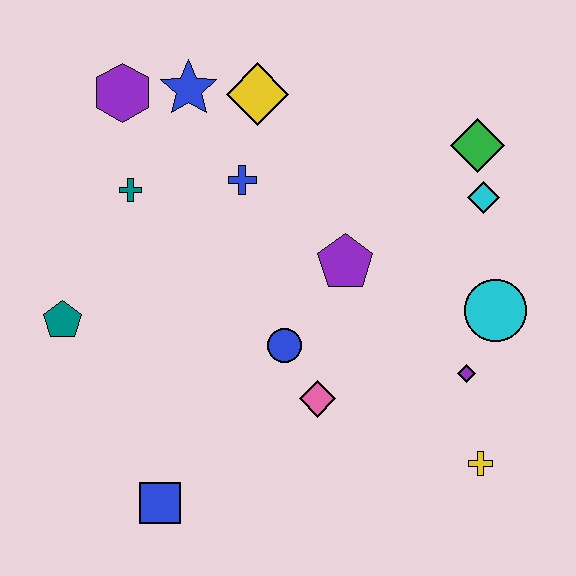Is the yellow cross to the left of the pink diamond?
No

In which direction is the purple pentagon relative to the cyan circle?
The purple pentagon is to the left of the cyan circle.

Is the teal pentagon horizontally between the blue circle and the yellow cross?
No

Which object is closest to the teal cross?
The purple hexagon is closest to the teal cross.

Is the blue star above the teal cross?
Yes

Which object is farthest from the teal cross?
The yellow cross is farthest from the teal cross.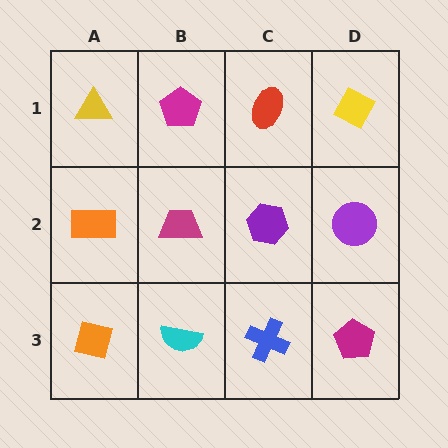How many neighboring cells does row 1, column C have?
3.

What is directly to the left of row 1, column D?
A red ellipse.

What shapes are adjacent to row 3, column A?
An orange rectangle (row 2, column A), a cyan semicircle (row 3, column B).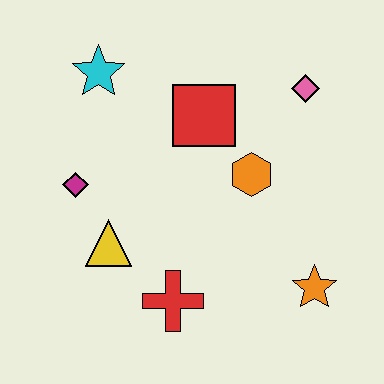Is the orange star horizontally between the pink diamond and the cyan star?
No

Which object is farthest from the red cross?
The pink diamond is farthest from the red cross.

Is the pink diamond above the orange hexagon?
Yes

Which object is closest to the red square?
The orange hexagon is closest to the red square.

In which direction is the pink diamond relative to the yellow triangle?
The pink diamond is to the right of the yellow triangle.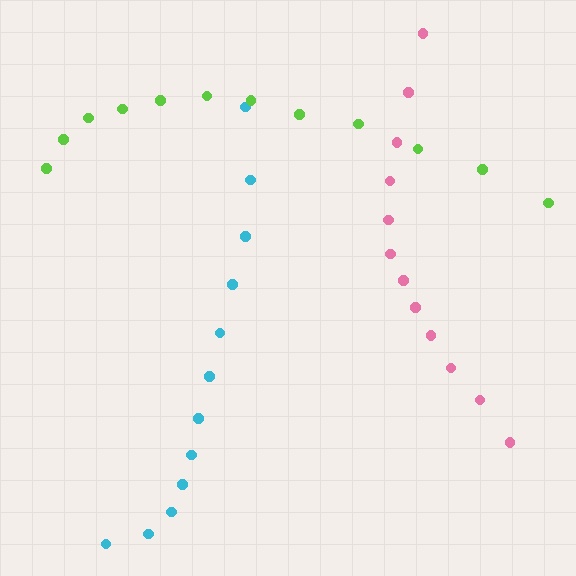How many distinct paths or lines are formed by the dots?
There are 3 distinct paths.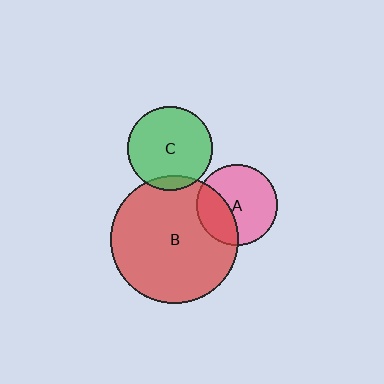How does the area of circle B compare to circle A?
Approximately 2.5 times.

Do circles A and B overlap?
Yes.